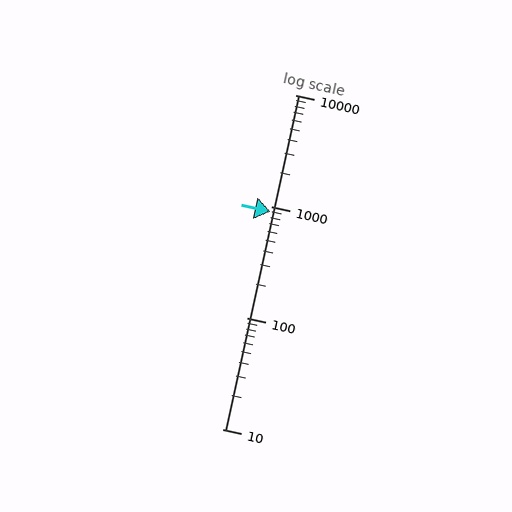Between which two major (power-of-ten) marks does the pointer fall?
The pointer is between 100 and 1000.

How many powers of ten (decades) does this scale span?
The scale spans 3 decades, from 10 to 10000.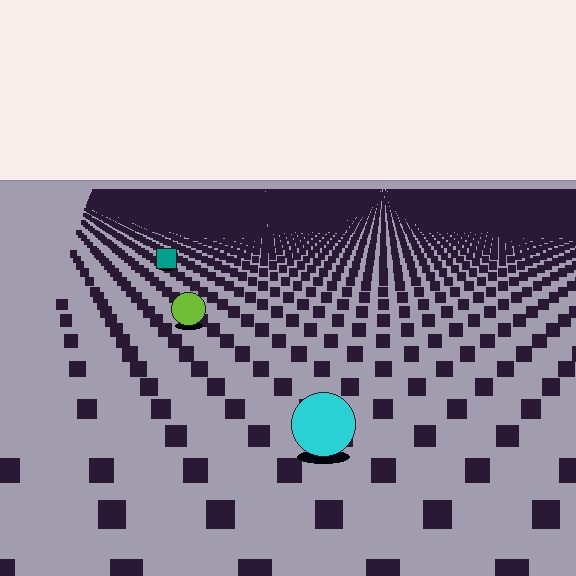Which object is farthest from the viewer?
The teal square is farthest from the viewer. It appears smaller and the ground texture around it is denser.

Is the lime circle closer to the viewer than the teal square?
Yes. The lime circle is closer — you can tell from the texture gradient: the ground texture is coarser near it.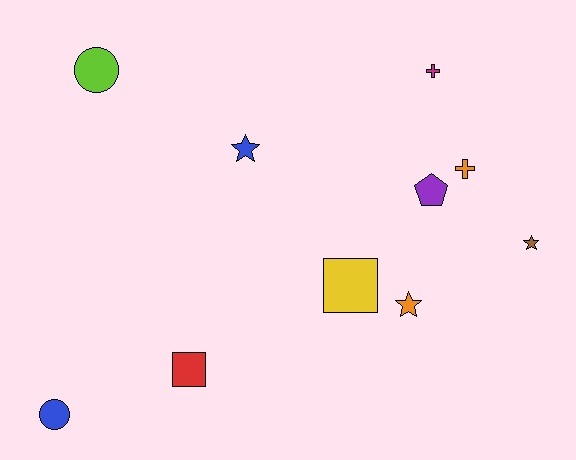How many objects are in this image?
There are 10 objects.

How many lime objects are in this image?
There is 1 lime object.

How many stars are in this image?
There are 3 stars.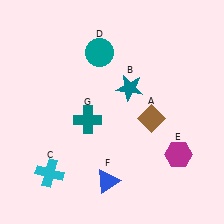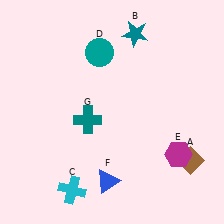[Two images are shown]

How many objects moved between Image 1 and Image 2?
3 objects moved between the two images.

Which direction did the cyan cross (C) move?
The cyan cross (C) moved right.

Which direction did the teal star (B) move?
The teal star (B) moved up.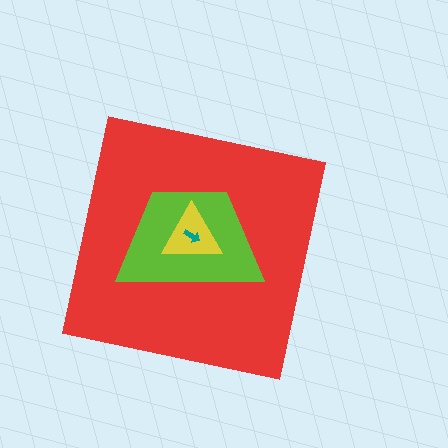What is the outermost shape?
The red square.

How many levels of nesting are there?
4.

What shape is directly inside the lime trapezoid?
The yellow triangle.